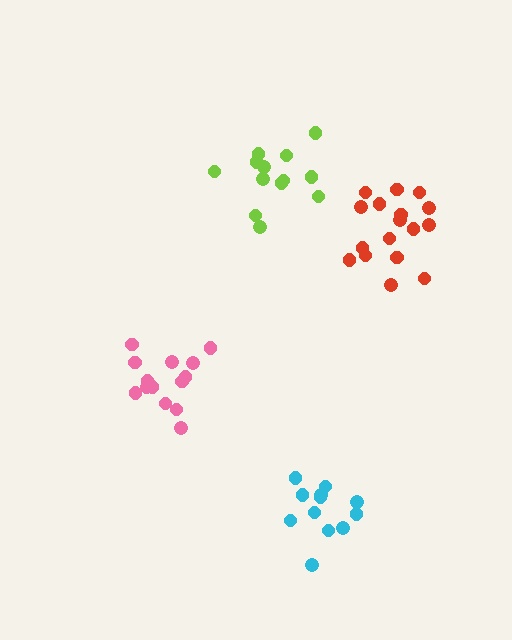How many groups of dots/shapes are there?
There are 4 groups.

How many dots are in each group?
Group 1: 14 dots, Group 2: 12 dots, Group 3: 13 dots, Group 4: 17 dots (56 total).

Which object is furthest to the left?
The pink cluster is leftmost.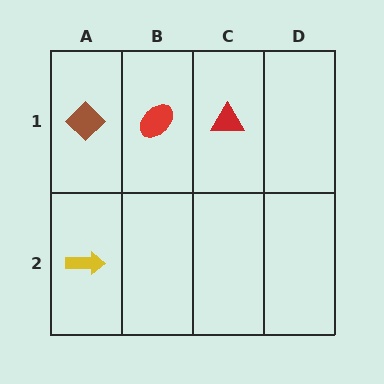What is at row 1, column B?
A red ellipse.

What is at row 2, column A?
A yellow arrow.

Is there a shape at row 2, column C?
No, that cell is empty.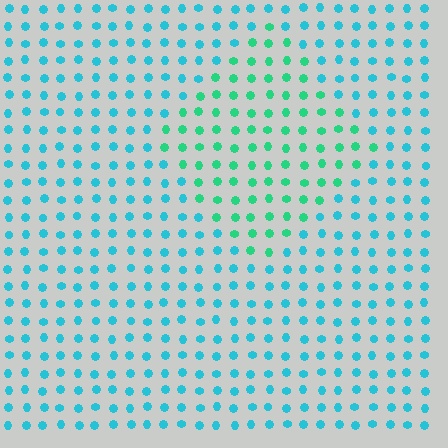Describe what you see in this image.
The image is filled with small cyan elements in a uniform arrangement. A diamond-shaped region is visible where the elements are tinted to a slightly different hue, forming a subtle color boundary.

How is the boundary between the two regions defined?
The boundary is defined purely by a slight shift in hue (about 36 degrees). Spacing, size, and orientation are identical on both sides.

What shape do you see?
I see a diamond.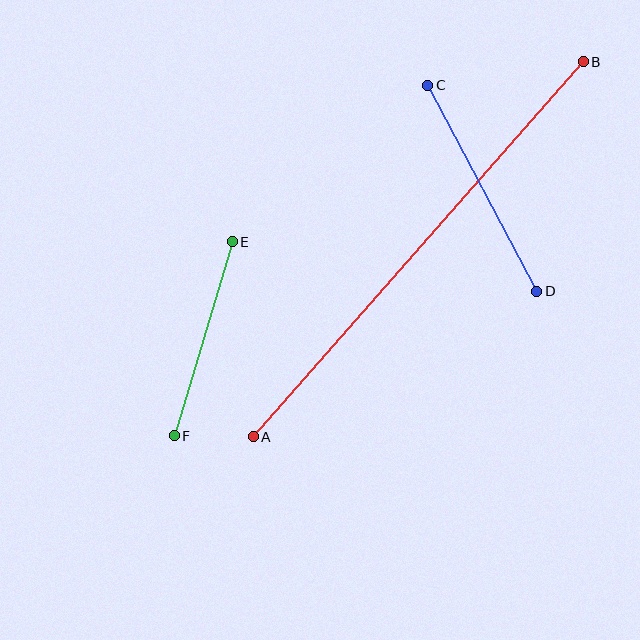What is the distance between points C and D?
The distance is approximately 233 pixels.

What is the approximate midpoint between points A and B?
The midpoint is at approximately (418, 249) pixels.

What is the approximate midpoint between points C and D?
The midpoint is at approximately (482, 188) pixels.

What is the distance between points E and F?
The distance is approximately 202 pixels.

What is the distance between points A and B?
The distance is approximately 500 pixels.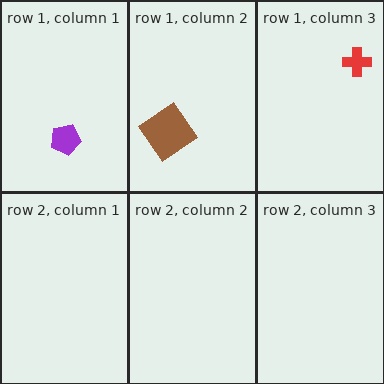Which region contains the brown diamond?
The row 1, column 2 region.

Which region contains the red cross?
The row 1, column 3 region.